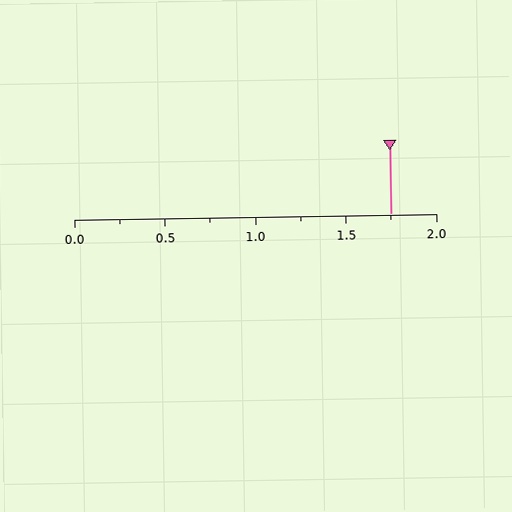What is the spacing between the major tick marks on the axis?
The major ticks are spaced 0.5 apart.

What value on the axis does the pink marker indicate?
The marker indicates approximately 1.75.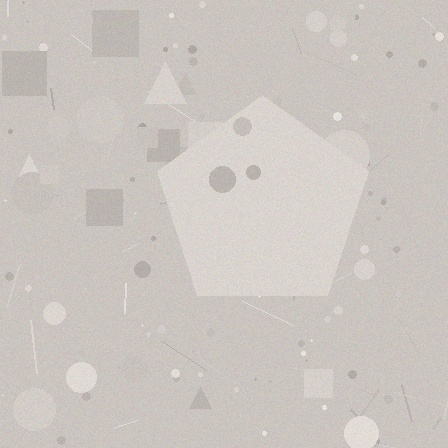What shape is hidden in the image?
A pentagon is hidden in the image.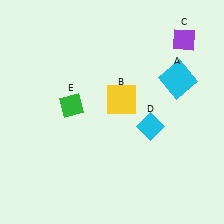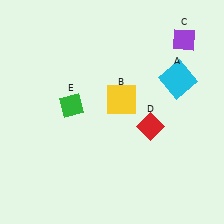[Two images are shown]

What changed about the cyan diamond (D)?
In Image 1, D is cyan. In Image 2, it changed to red.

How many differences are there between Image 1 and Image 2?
There is 1 difference between the two images.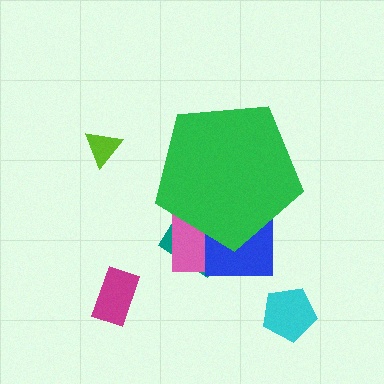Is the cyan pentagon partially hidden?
No, the cyan pentagon is fully visible.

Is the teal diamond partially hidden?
Yes, the teal diamond is partially hidden behind the green pentagon.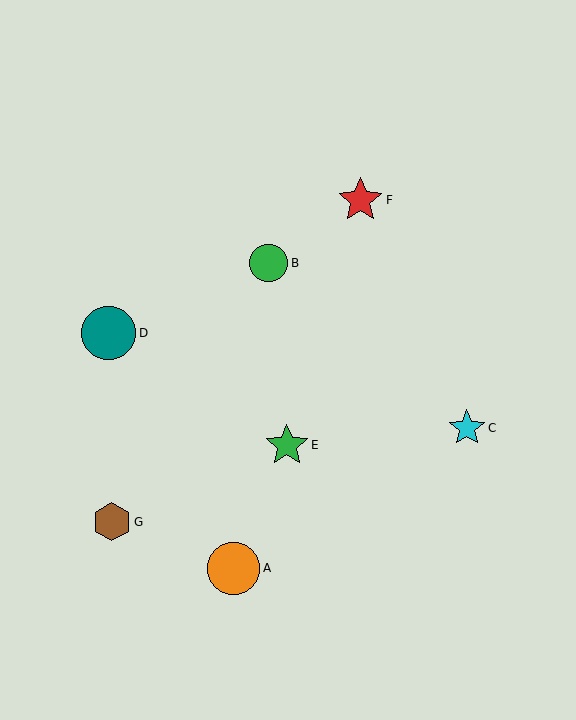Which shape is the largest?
The teal circle (labeled D) is the largest.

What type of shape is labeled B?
Shape B is a green circle.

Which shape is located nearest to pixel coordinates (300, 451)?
The green star (labeled E) at (287, 445) is nearest to that location.